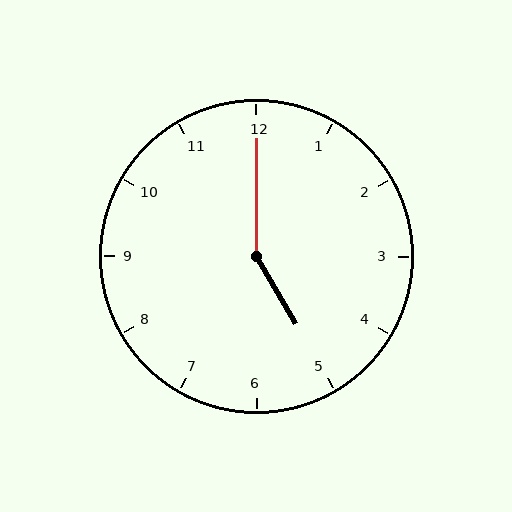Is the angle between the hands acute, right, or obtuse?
It is obtuse.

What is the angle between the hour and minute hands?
Approximately 150 degrees.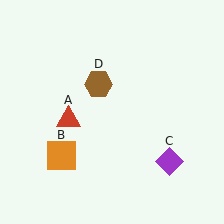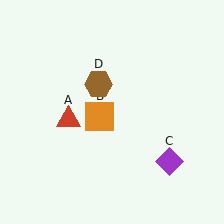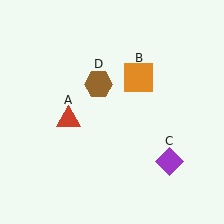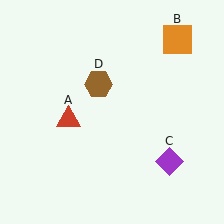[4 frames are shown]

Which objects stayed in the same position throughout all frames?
Red triangle (object A) and purple diamond (object C) and brown hexagon (object D) remained stationary.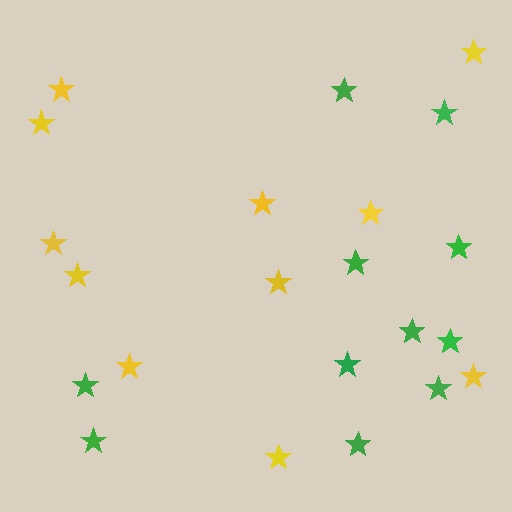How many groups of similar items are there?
There are 2 groups: one group of yellow stars (11) and one group of green stars (11).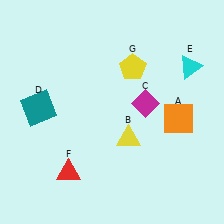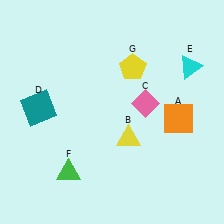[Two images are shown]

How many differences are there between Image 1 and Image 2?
There are 2 differences between the two images.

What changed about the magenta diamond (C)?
In Image 1, C is magenta. In Image 2, it changed to pink.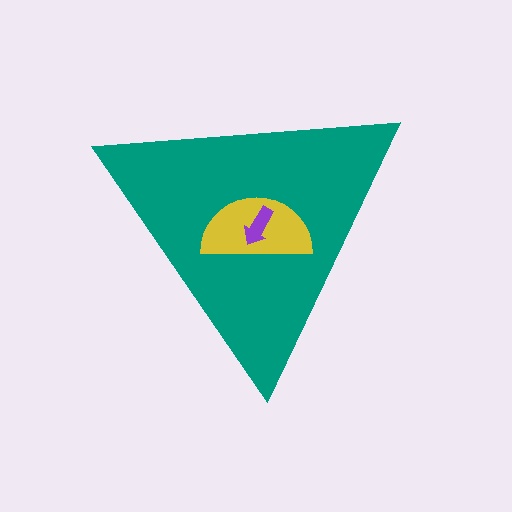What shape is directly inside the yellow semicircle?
The purple arrow.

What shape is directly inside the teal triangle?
The yellow semicircle.